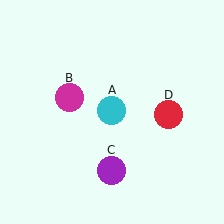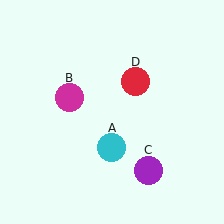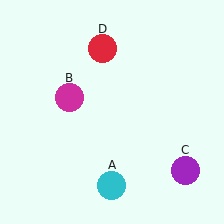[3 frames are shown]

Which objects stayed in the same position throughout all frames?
Magenta circle (object B) remained stationary.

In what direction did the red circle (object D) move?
The red circle (object D) moved up and to the left.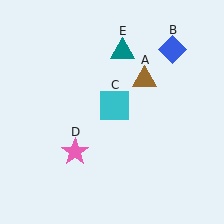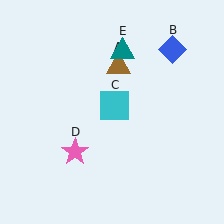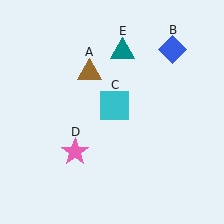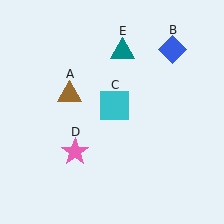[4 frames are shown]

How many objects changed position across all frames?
1 object changed position: brown triangle (object A).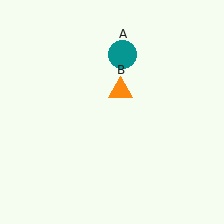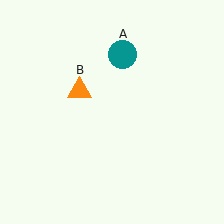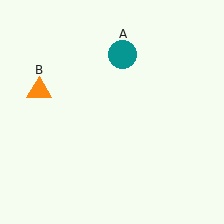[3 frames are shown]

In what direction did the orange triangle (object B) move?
The orange triangle (object B) moved left.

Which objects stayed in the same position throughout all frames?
Teal circle (object A) remained stationary.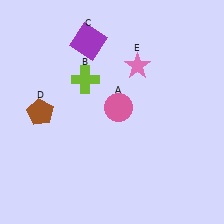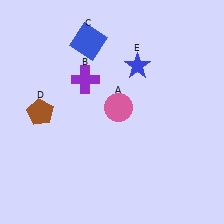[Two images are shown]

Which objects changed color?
B changed from lime to purple. C changed from purple to blue. E changed from pink to blue.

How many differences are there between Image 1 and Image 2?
There are 3 differences between the two images.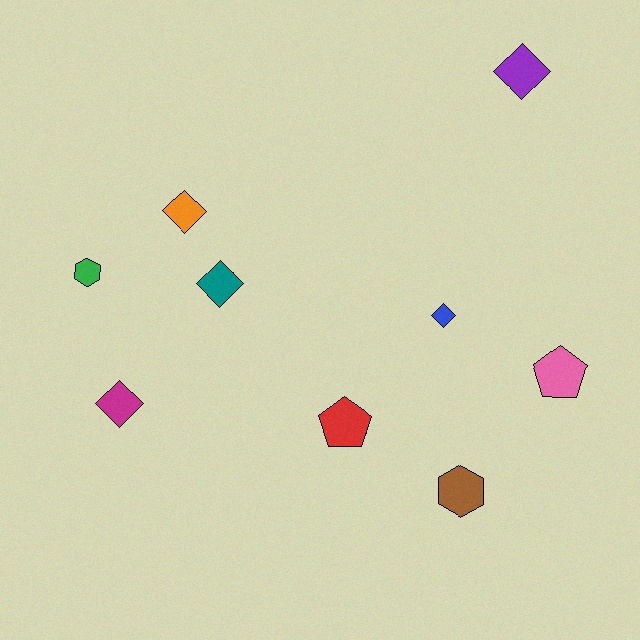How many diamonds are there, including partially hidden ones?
There are 5 diamonds.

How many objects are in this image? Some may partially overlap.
There are 9 objects.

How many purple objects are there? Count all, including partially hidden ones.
There is 1 purple object.